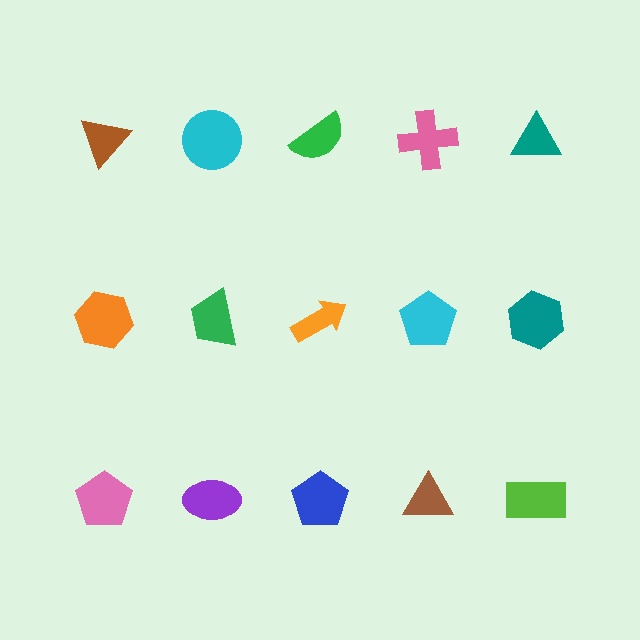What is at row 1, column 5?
A teal triangle.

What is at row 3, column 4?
A brown triangle.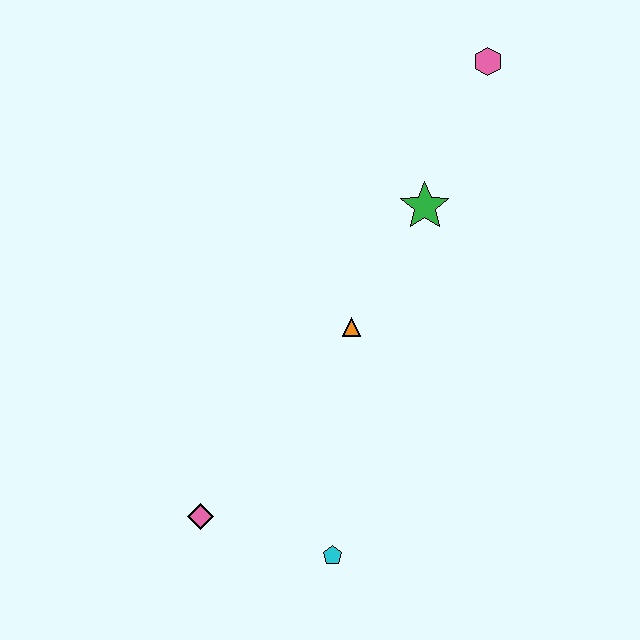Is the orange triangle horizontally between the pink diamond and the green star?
Yes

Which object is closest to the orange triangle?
The green star is closest to the orange triangle.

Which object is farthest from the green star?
The pink diamond is farthest from the green star.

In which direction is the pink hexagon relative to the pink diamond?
The pink hexagon is above the pink diamond.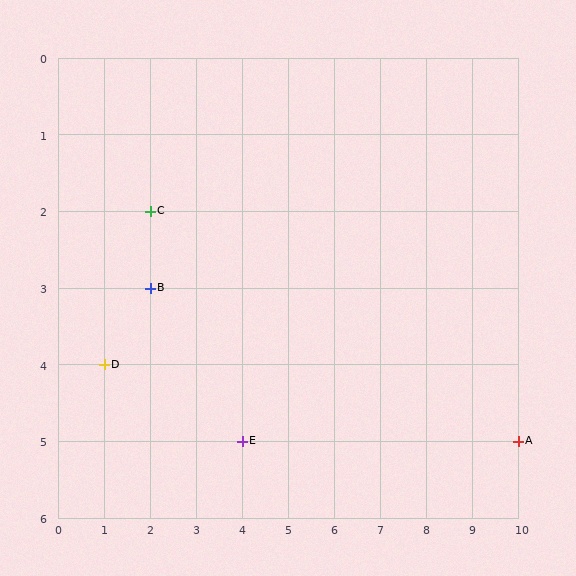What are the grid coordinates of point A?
Point A is at grid coordinates (10, 5).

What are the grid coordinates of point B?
Point B is at grid coordinates (2, 3).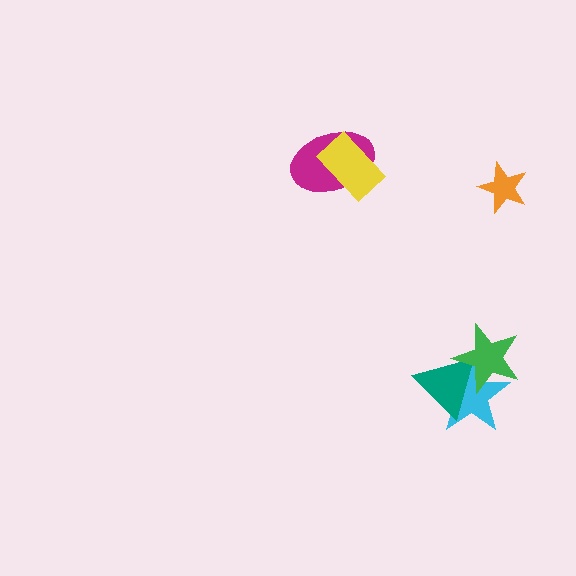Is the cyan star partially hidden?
Yes, it is partially covered by another shape.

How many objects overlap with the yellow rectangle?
1 object overlaps with the yellow rectangle.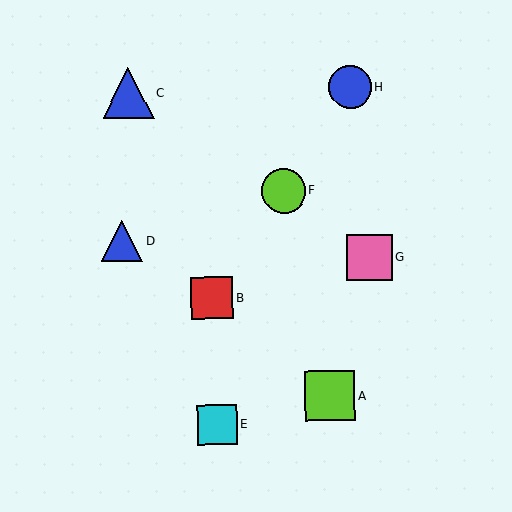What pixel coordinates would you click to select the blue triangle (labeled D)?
Click at (122, 241) to select the blue triangle D.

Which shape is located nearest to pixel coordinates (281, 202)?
The lime circle (labeled F) at (284, 191) is nearest to that location.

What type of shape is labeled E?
Shape E is a cyan square.